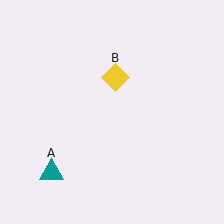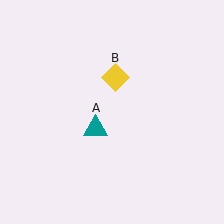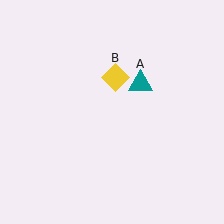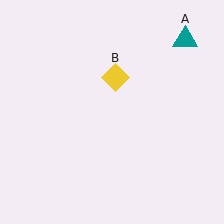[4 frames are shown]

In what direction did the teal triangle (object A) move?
The teal triangle (object A) moved up and to the right.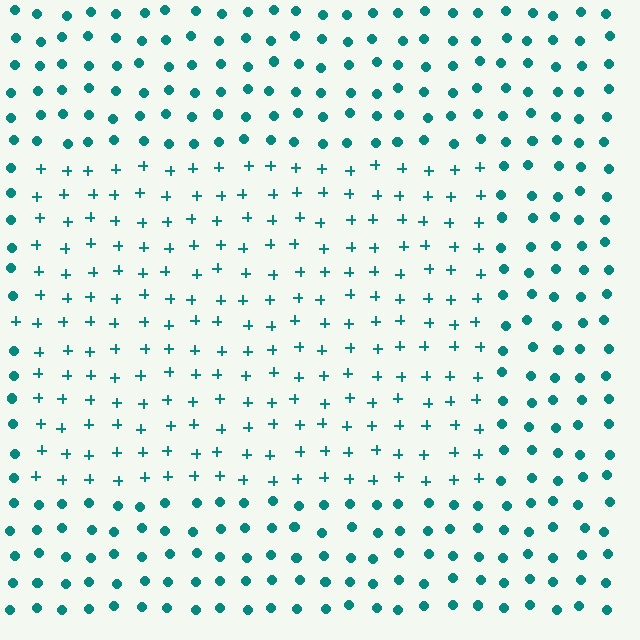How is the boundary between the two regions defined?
The boundary is defined by a change in element shape: plus signs inside vs. circles outside. All elements share the same color and spacing.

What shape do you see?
I see a rectangle.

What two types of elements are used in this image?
The image uses plus signs inside the rectangle region and circles outside it.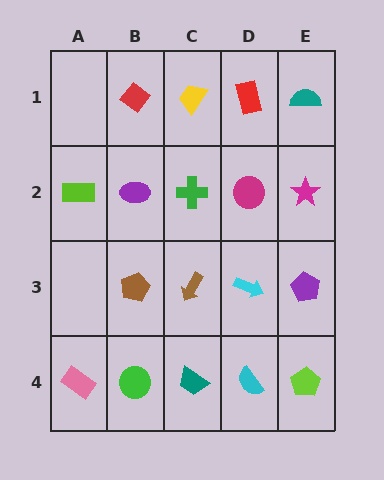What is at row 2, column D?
A magenta circle.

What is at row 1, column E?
A teal semicircle.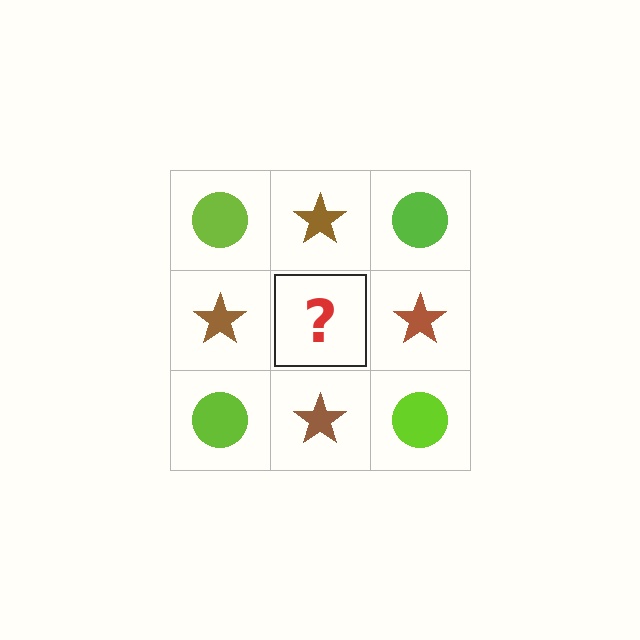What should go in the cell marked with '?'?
The missing cell should contain a lime circle.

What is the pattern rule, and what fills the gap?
The rule is that it alternates lime circle and brown star in a checkerboard pattern. The gap should be filled with a lime circle.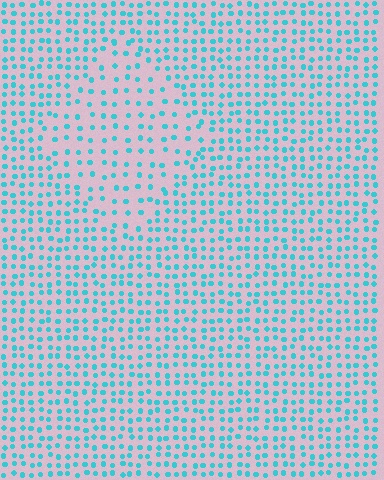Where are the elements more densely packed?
The elements are more densely packed outside the diamond boundary.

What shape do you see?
I see a diamond.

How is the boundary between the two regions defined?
The boundary is defined by a change in element density (approximately 1.8x ratio). All elements are the same color, size, and shape.